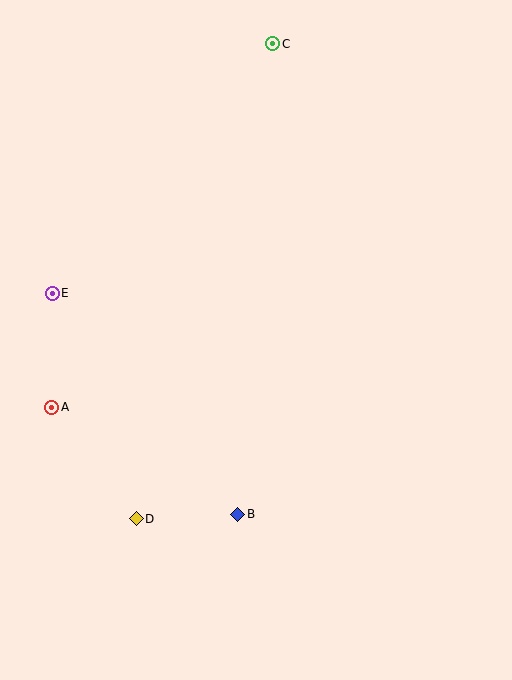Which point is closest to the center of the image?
Point B at (238, 514) is closest to the center.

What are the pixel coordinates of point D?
Point D is at (136, 519).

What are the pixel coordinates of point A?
Point A is at (52, 407).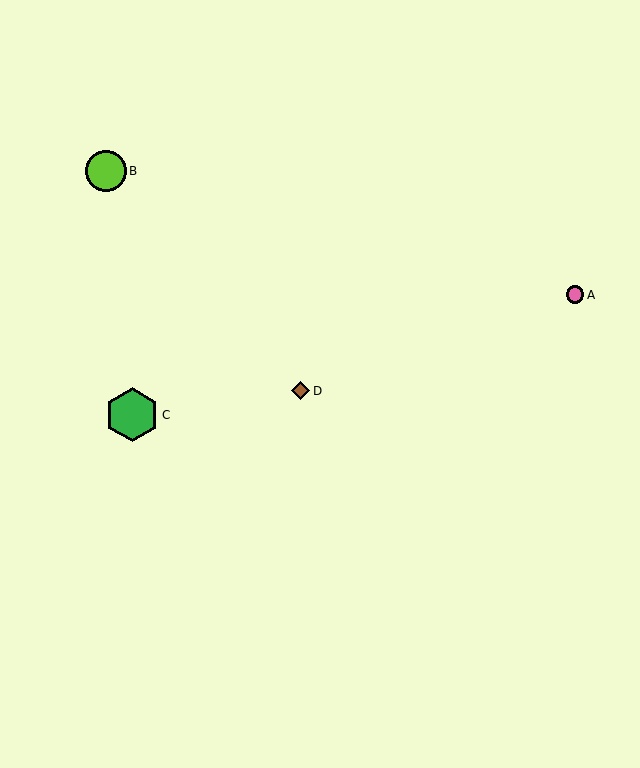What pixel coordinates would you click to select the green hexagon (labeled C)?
Click at (132, 415) to select the green hexagon C.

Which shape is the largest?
The green hexagon (labeled C) is the largest.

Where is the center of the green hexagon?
The center of the green hexagon is at (132, 415).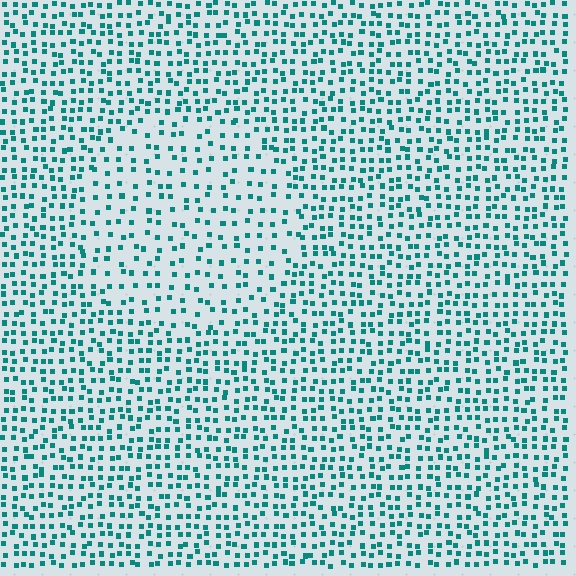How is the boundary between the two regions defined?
The boundary is defined by a change in element density (approximately 1.7x ratio). All elements are the same color, size, and shape.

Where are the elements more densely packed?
The elements are more densely packed outside the circle boundary.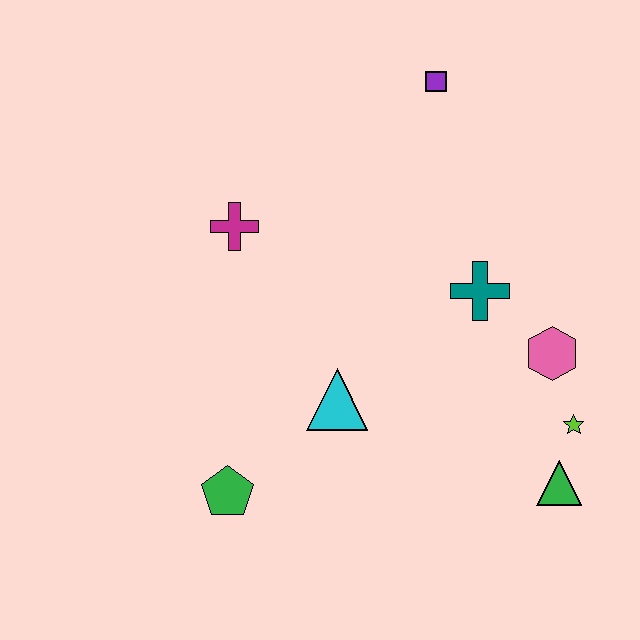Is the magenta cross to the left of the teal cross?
Yes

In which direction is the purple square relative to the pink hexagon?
The purple square is above the pink hexagon.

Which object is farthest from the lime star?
The magenta cross is farthest from the lime star.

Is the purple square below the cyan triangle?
No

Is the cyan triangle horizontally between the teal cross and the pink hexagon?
No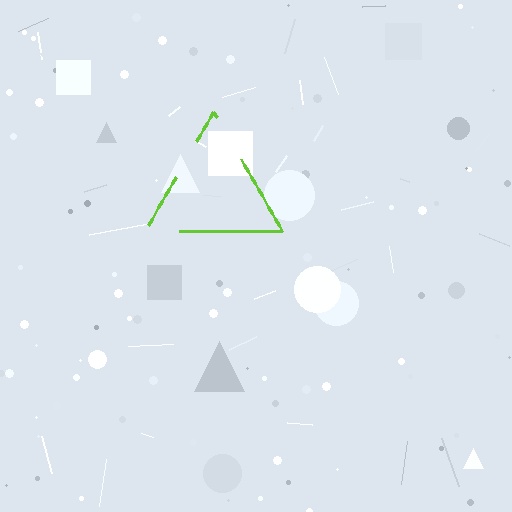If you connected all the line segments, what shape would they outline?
They would outline a triangle.